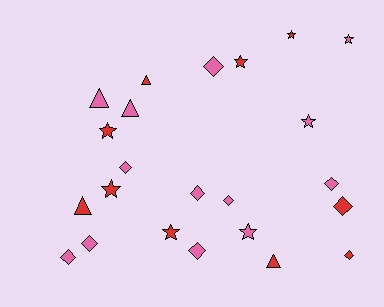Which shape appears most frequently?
Diamond, with 10 objects.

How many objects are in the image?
There are 23 objects.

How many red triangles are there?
There are 3 red triangles.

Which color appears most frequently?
Pink, with 13 objects.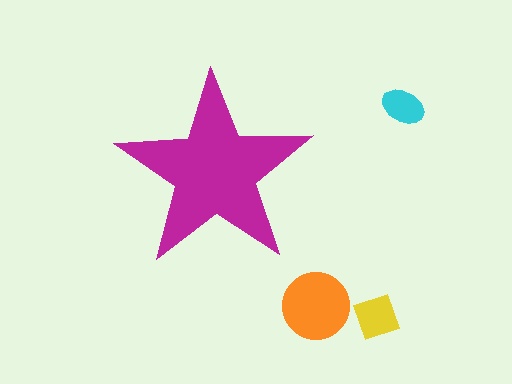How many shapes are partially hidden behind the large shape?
0 shapes are partially hidden.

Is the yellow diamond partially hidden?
No, the yellow diamond is fully visible.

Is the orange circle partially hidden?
No, the orange circle is fully visible.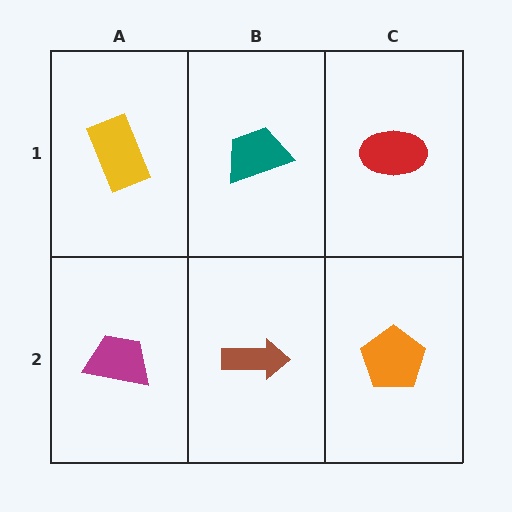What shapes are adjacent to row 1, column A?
A magenta trapezoid (row 2, column A), a teal trapezoid (row 1, column B).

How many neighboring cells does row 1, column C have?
2.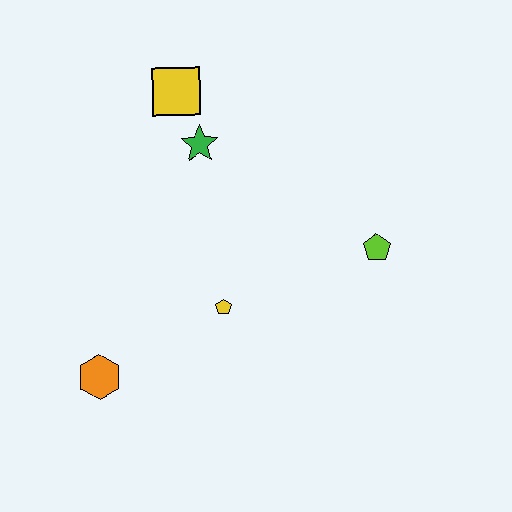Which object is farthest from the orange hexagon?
The lime pentagon is farthest from the orange hexagon.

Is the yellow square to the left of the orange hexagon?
No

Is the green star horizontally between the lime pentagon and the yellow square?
Yes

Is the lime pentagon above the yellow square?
No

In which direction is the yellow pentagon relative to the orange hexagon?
The yellow pentagon is to the right of the orange hexagon.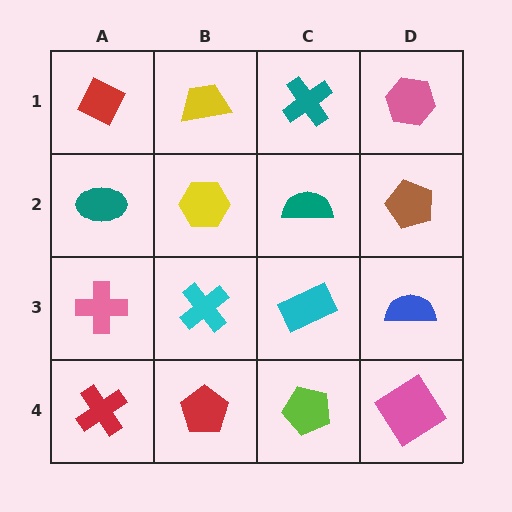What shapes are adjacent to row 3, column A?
A teal ellipse (row 2, column A), a red cross (row 4, column A), a cyan cross (row 3, column B).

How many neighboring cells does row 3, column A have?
3.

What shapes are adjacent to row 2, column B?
A yellow trapezoid (row 1, column B), a cyan cross (row 3, column B), a teal ellipse (row 2, column A), a teal semicircle (row 2, column C).